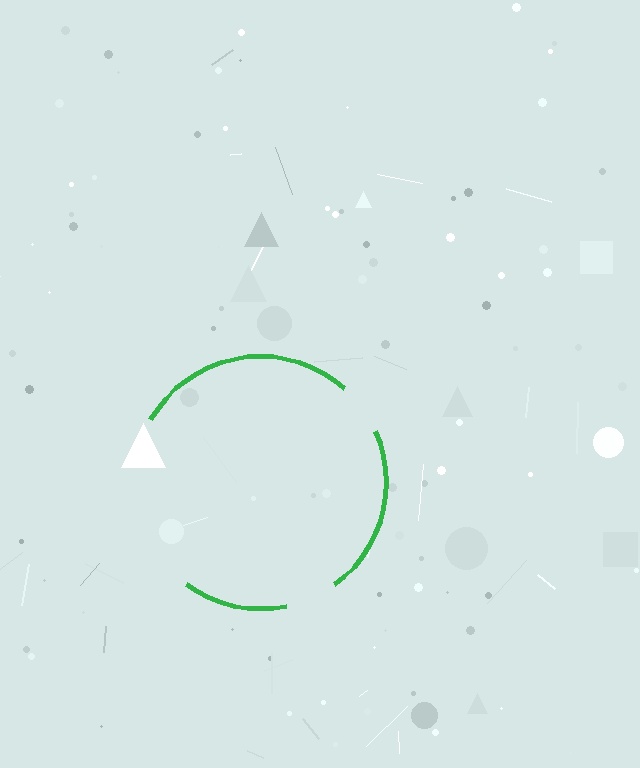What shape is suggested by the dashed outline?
The dashed outline suggests a circle.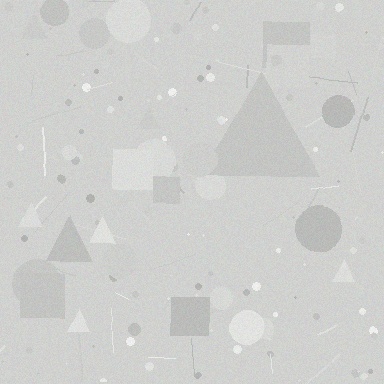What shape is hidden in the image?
A triangle is hidden in the image.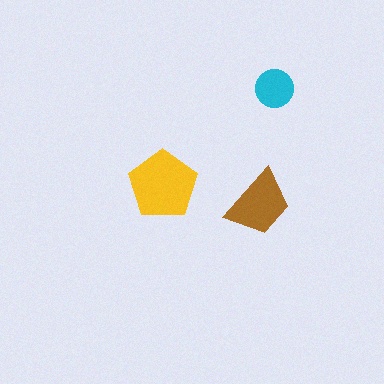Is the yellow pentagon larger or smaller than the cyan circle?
Larger.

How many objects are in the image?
There are 3 objects in the image.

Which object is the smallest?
The cyan circle.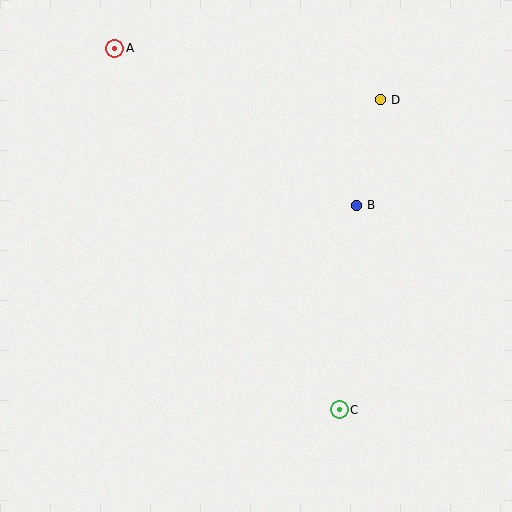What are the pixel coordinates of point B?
Point B is at (356, 205).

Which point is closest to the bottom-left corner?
Point C is closest to the bottom-left corner.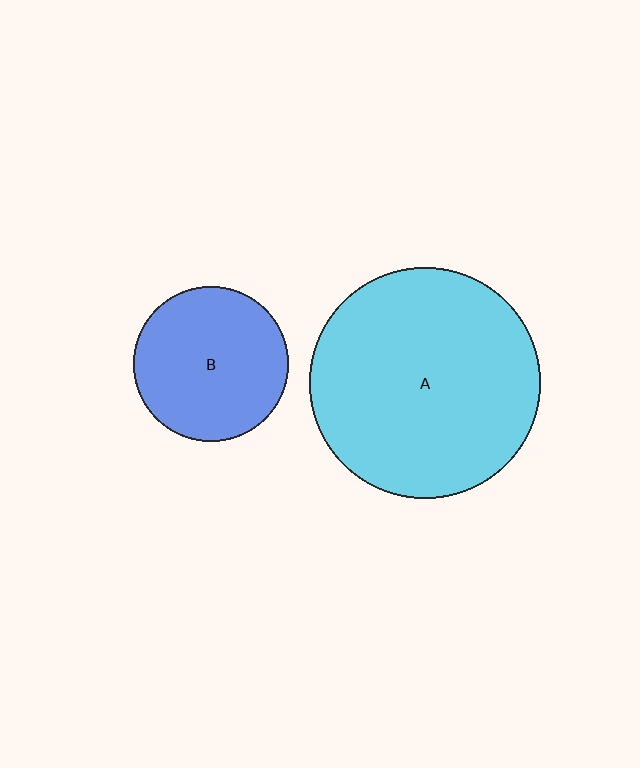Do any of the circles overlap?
No, none of the circles overlap.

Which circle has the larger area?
Circle A (cyan).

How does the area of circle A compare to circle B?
Approximately 2.2 times.